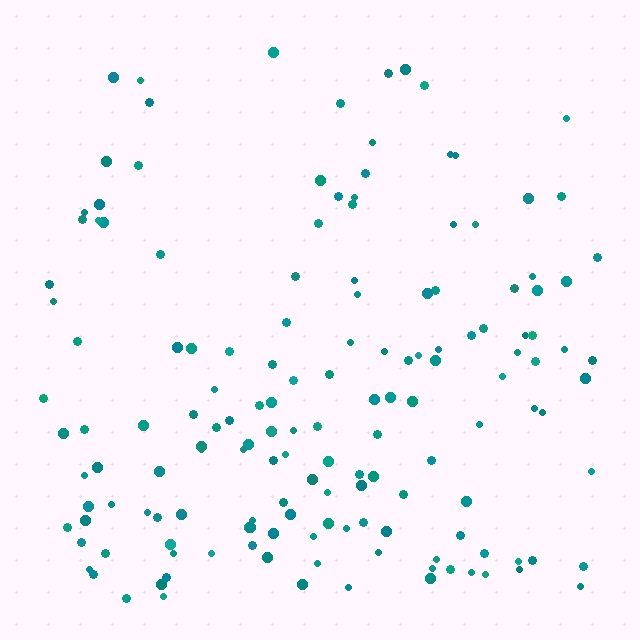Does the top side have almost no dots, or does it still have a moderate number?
Still a moderate number, just noticeably fewer than the bottom.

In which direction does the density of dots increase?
From top to bottom, with the bottom side densest.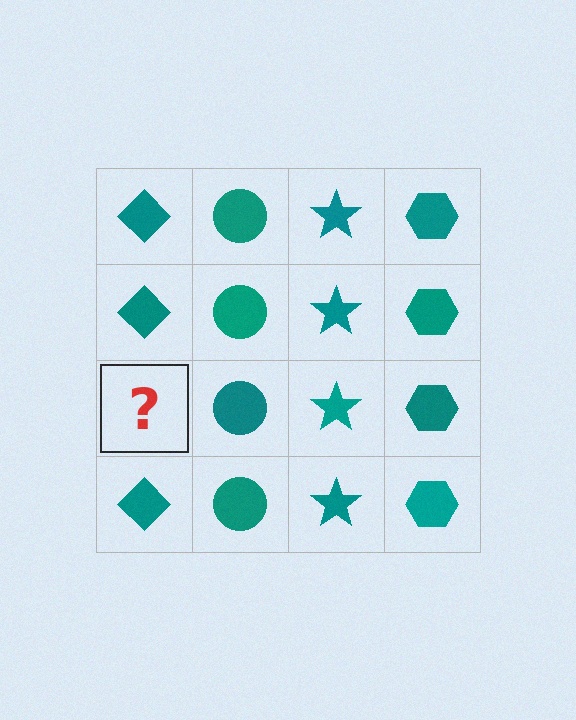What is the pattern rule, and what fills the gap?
The rule is that each column has a consistent shape. The gap should be filled with a teal diamond.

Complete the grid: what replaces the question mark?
The question mark should be replaced with a teal diamond.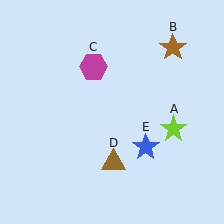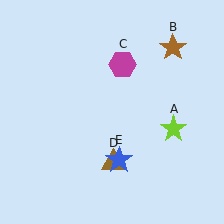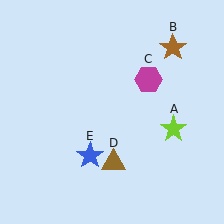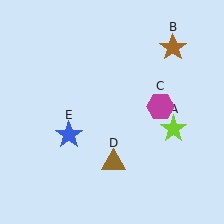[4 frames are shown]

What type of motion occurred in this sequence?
The magenta hexagon (object C), blue star (object E) rotated clockwise around the center of the scene.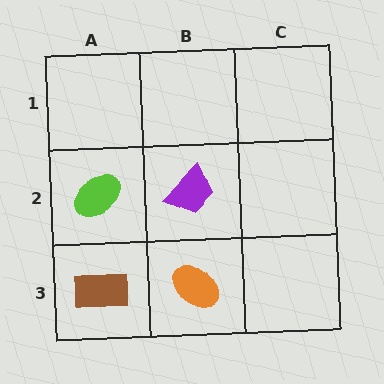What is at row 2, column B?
A purple trapezoid.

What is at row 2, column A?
A lime ellipse.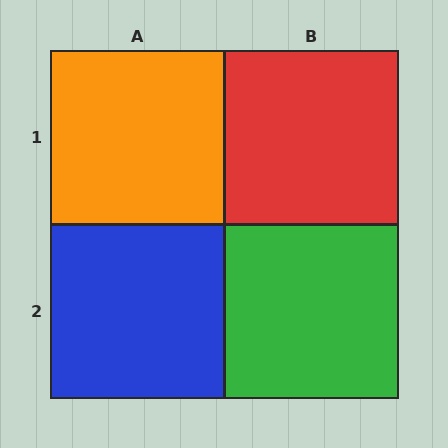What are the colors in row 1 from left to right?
Orange, red.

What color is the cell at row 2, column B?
Green.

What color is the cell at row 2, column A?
Blue.